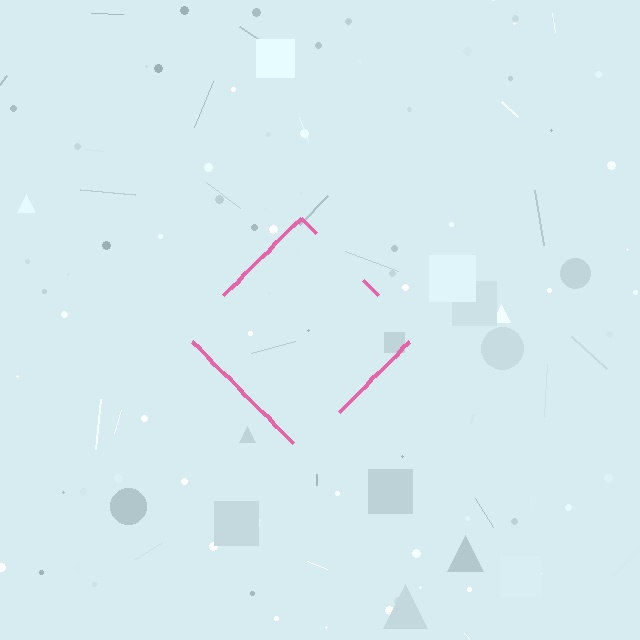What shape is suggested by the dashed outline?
The dashed outline suggests a diamond.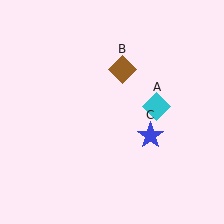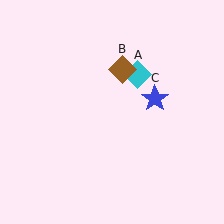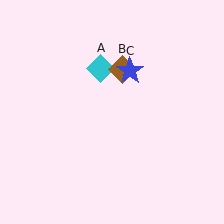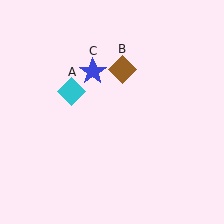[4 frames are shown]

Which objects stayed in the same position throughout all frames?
Brown diamond (object B) remained stationary.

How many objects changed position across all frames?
2 objects changed position: cyan diamond (object A), blue star (object C).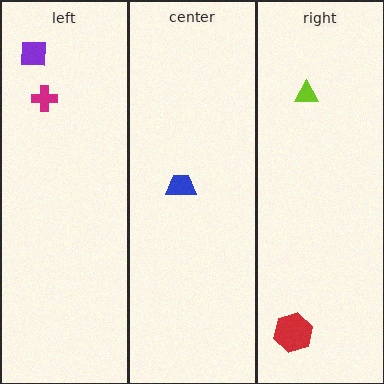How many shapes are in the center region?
1.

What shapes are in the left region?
The magenta cross, the purple square.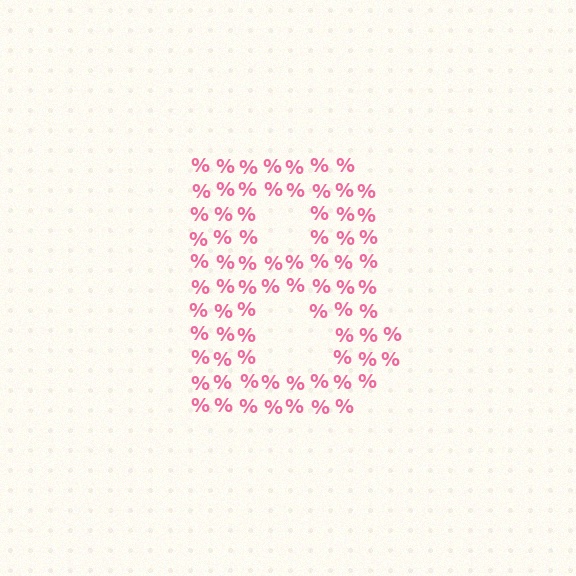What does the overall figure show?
The overall figure shows the letter B.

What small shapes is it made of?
It is made of small percent signs.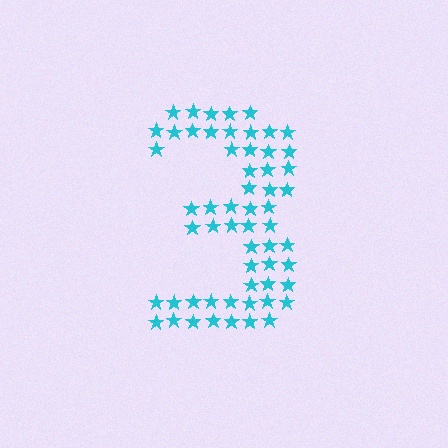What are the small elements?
The small elements are stars.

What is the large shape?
The large shape is the digit 3.